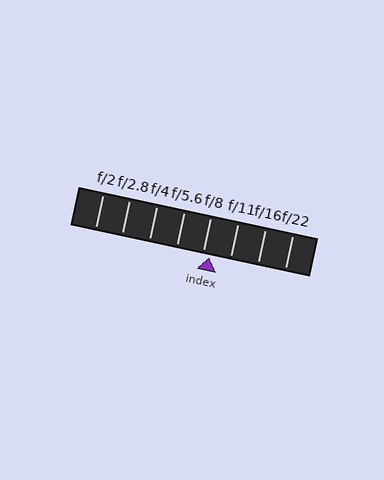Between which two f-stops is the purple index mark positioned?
The index mark is between f/8 and f/11.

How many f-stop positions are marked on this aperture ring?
There are 8 f-stop positions marked.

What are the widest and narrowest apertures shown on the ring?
The widest aperture shown is f/2 and the narrowest is f/22.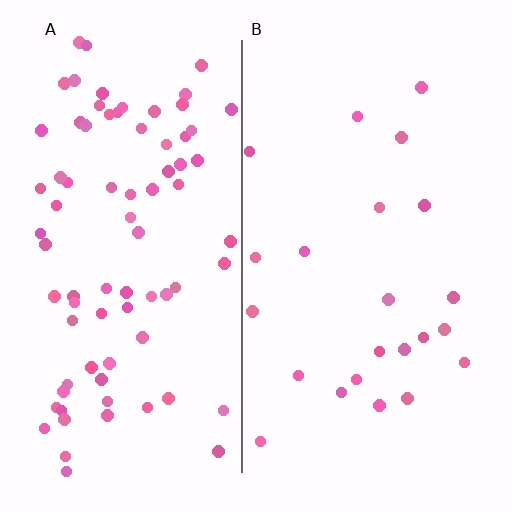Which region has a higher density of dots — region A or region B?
A (the left).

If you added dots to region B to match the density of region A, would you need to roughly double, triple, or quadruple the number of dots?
Approximately quadruple.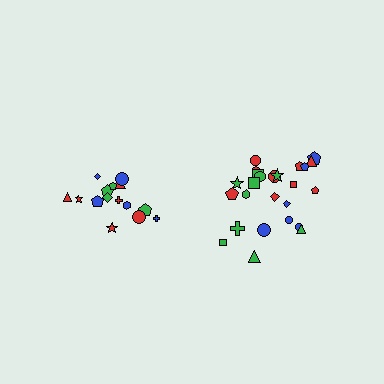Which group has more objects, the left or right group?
The right group.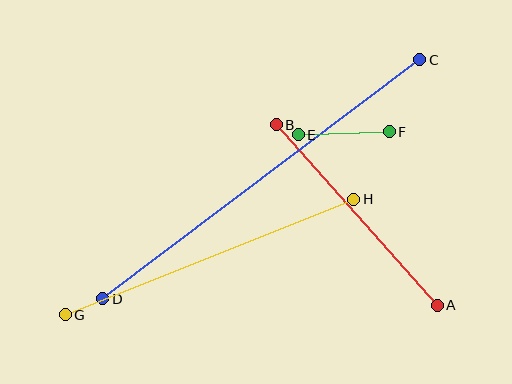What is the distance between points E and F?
The distance is approximately 91 pixels.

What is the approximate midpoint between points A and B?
The midpoint is at approximately (357, 215) pixels.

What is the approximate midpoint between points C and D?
The midpoint is at approximately (261, 179) pixels.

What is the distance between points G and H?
The distance is approximately 310 pixels.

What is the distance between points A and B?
The distance is approximately 242 pixels.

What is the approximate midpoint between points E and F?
The midpoint is at approximately (344, 133) pixels.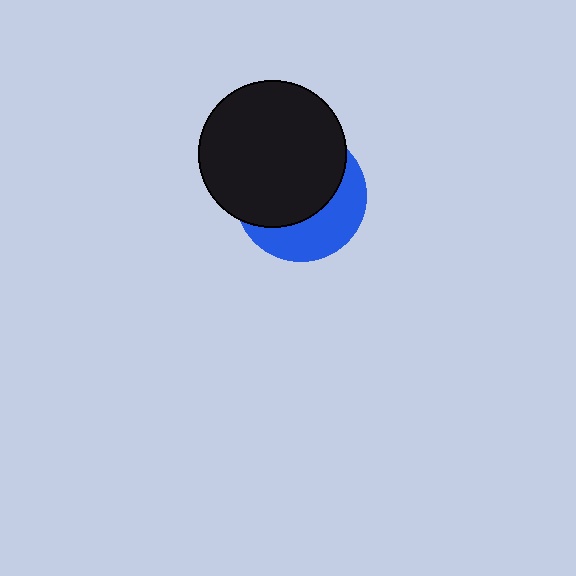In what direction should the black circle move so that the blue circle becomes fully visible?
The black circle should move toward the upper-left. That is the shortest direction to clear the overlap and leave the blue circle fully visible.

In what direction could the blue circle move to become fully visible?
The blue circle could move toward the lower-right. That would shift it out from behind the black circle entirely.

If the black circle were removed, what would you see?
You would see the complete blue circle.